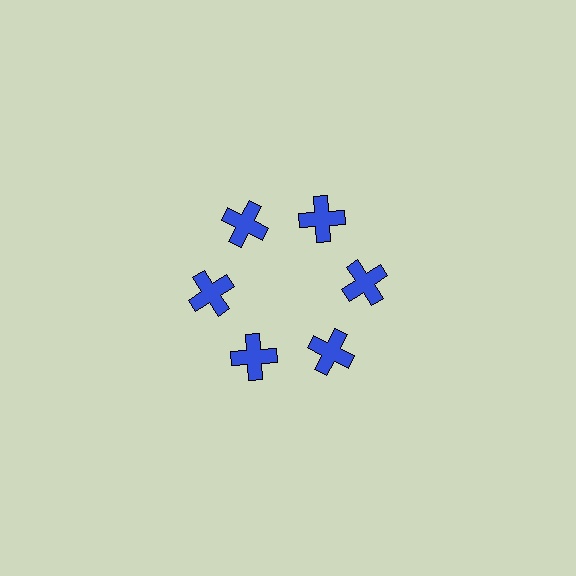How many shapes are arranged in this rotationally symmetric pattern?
There are 6 shapes, arranged in 6 groups of 1.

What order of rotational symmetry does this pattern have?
This pattern has 6-fold rotational symmetry.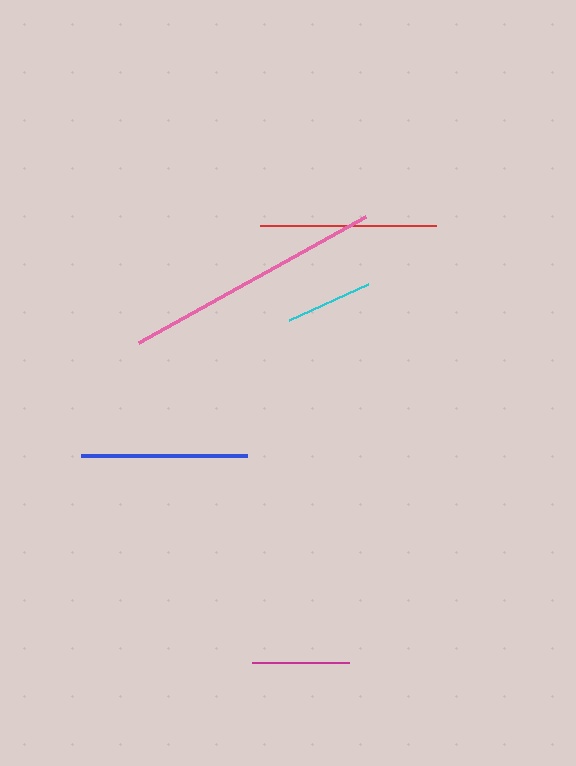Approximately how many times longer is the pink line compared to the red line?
The pink line is approximately 1.5 times the length of the red line.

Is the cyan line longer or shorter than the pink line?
The pink line is longer than the cyan line.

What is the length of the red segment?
The red segment is approximately 175 pixels long.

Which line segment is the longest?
The pink line is the longest at approximately 260 pixels.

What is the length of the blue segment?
The blue segment is approximately 166 pixels long.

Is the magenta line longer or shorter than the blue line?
The blue line is longer than the magenta line.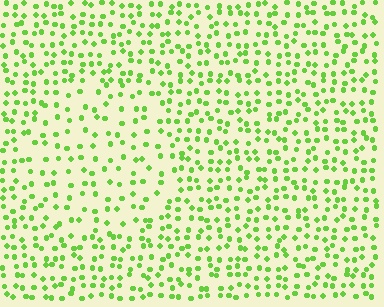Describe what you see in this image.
The image contains small lime elements arranged at two different densities. A circle-shaped region is visible where the elements are less densely packed than the surrounding area.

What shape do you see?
I see a circle.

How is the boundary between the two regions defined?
The boundary is defined by a change in element density (approximately 1.7x ratio). All elements are the same color, size, and shape.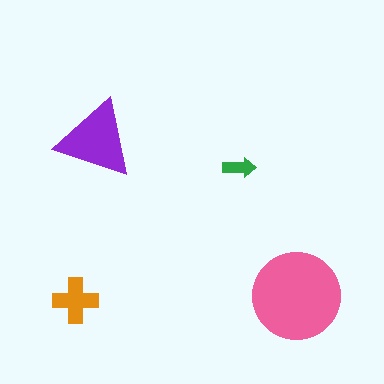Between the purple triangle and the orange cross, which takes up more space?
The purple triangle.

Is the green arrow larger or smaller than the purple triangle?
Smaller.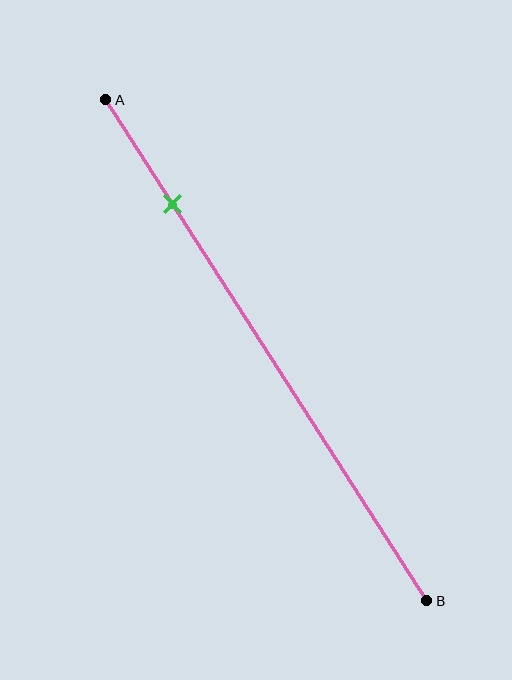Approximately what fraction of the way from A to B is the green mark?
The green mark is approximately 20% of the way from A to B.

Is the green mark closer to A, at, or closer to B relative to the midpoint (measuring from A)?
The green mark is closer to point A than the midpoint of segment AB.